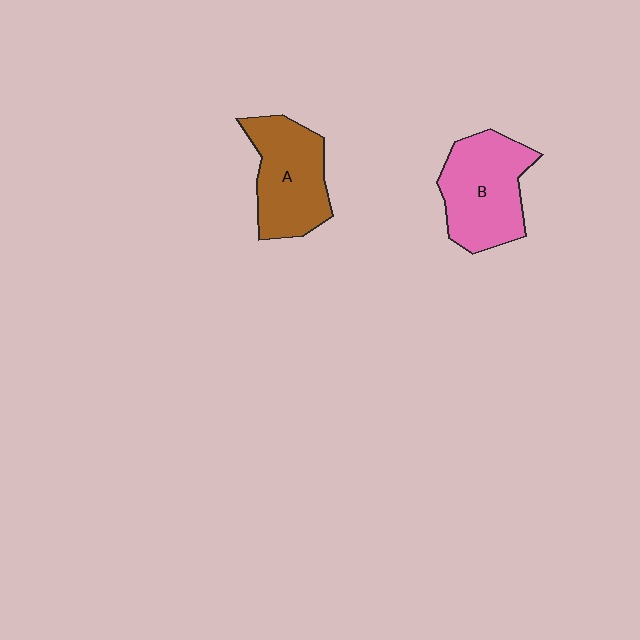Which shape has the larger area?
Shape B (pink).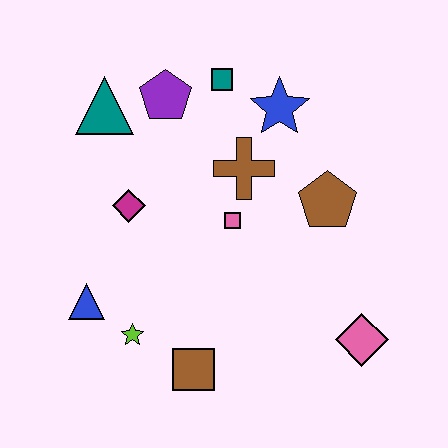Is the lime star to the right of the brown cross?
No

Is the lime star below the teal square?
Yes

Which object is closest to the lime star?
The blue triangle is closest to the lime star.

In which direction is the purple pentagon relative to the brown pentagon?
The purple pentagon is to the left of the brown pentagon.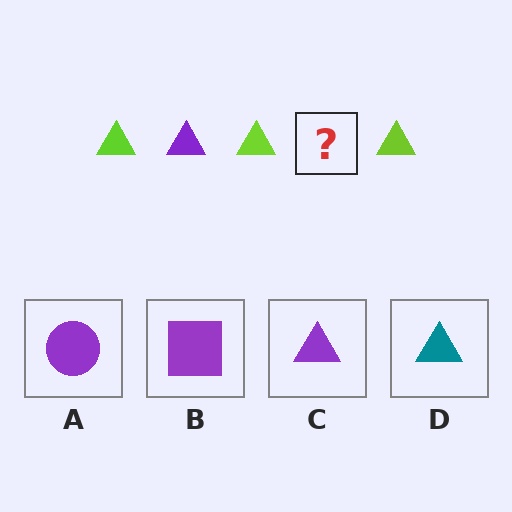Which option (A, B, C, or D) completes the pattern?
C.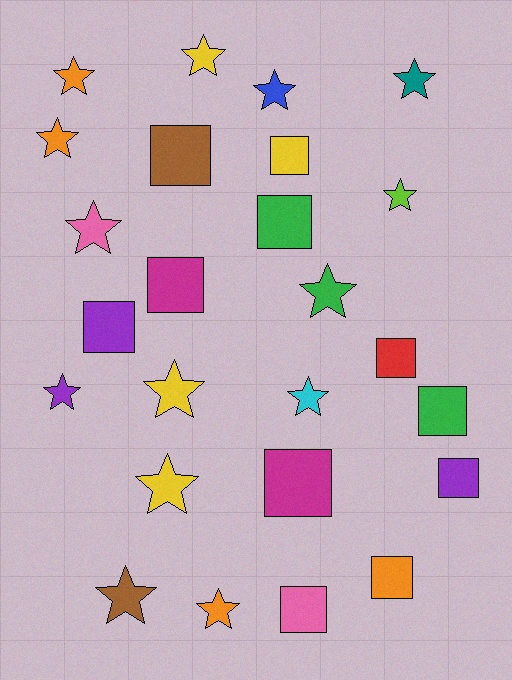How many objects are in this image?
There are 25 objects.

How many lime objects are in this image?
There is 1 lime object.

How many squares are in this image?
There are 11 squares.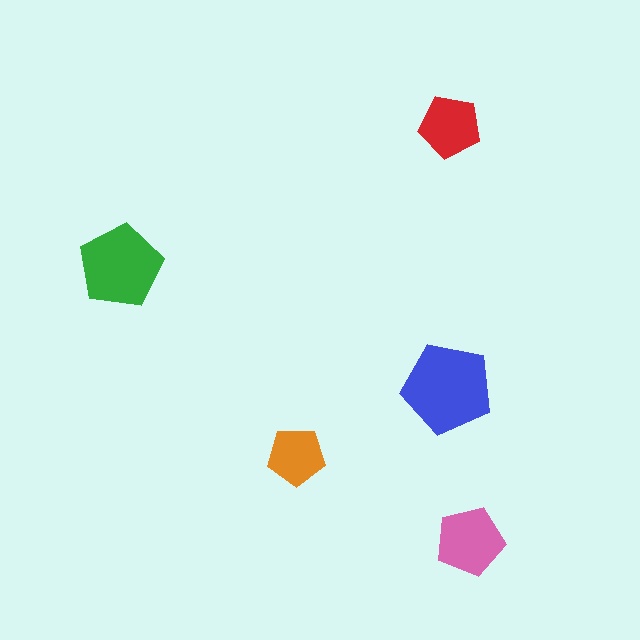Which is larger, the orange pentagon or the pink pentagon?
The pink one.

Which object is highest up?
The red pentagon is topmost.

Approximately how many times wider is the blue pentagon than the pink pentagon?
About 1.5 times wider.